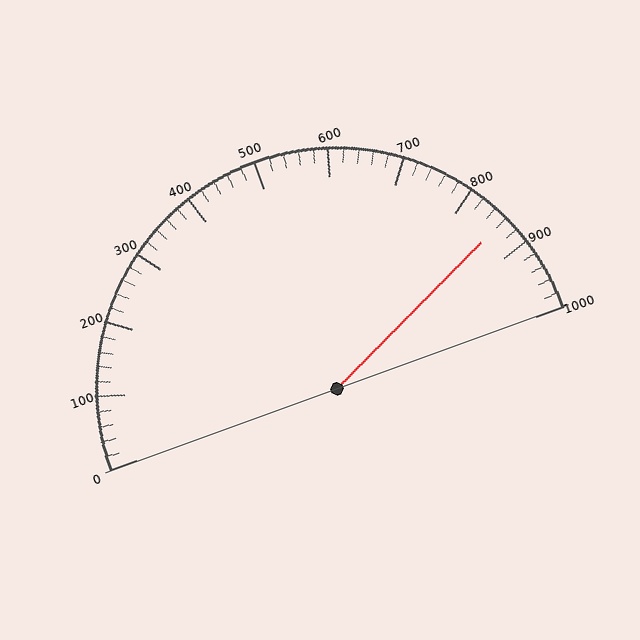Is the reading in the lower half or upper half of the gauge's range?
The reading is in the upper half of the range (0 to 1000).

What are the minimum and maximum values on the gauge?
The gauge ranges from 0 to 1000.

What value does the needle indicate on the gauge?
The needle indicates approximately 860.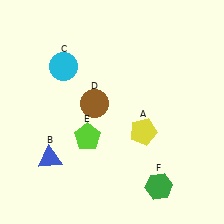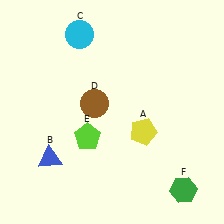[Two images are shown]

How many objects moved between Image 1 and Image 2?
2 objects moved between the two images.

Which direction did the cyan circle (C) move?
The cyan circle (C) moved up.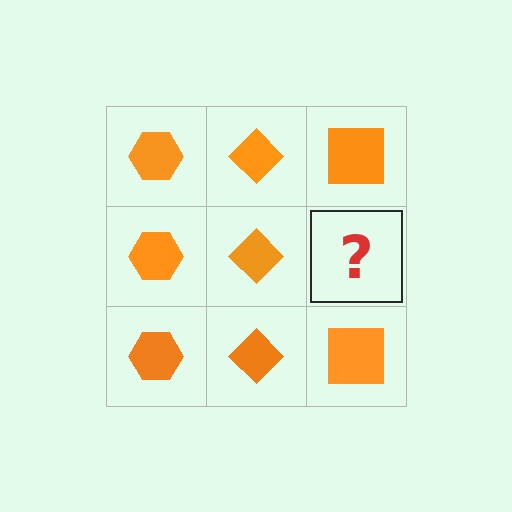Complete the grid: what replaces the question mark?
The question mark should be replaced with an orange square.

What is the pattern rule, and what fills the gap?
The rule is that each column has a consistent shape. The gap should be filled with an orange square.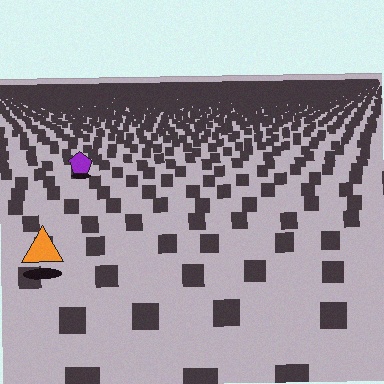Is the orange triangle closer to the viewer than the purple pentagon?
Yes. The orange triangle is closer — you can tell from the texture gradient: the ground texture is coarser near it.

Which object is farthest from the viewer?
The purple pentagon is farthest from the viewer. It appears smaller and the ground texture around it is denser.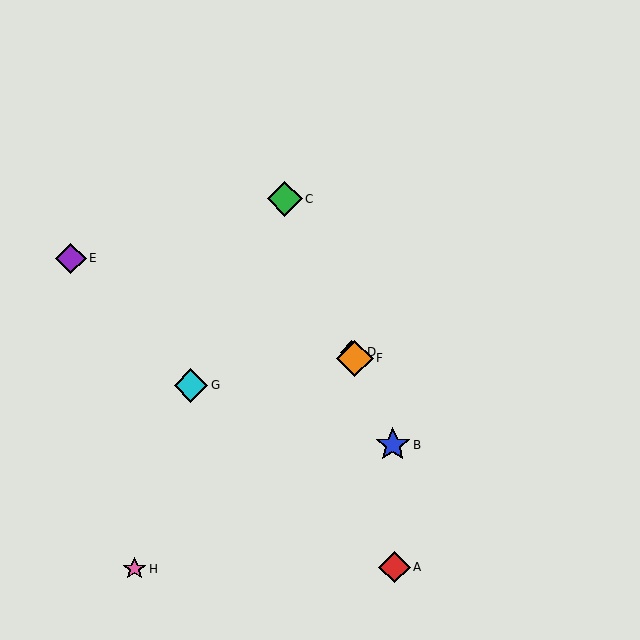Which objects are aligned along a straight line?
Objects B, C, D, F are aligned along a straight line.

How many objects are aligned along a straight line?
4 objects (B, C, D, F) are aligned along a straight line.